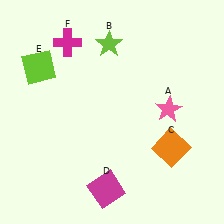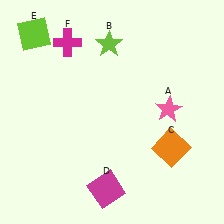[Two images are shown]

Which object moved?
The lime square (E) moved up.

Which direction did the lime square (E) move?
The lime square (E) moved up.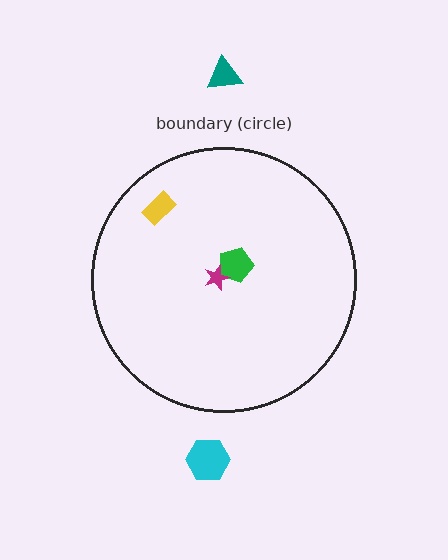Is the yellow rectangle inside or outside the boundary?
Inside.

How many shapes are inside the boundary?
3 inside, 2 outside.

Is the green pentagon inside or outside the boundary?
Inside.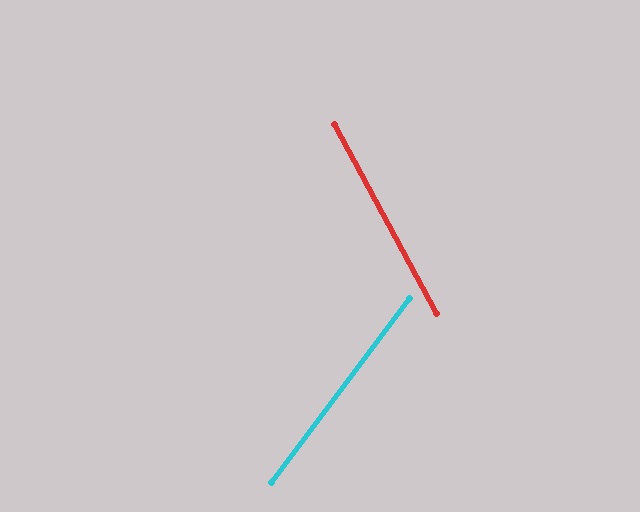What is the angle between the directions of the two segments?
Approximately 65 degrees.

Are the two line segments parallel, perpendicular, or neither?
Neither parallel nor perpendicular — they differ by about 65°.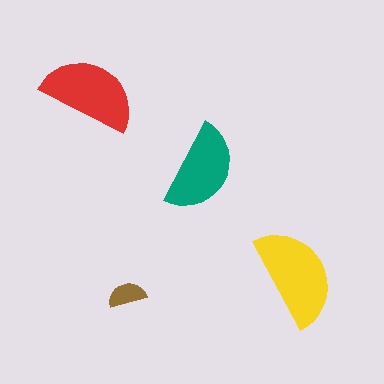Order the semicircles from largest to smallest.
the yellow one, the red one, the teal one, the brown one.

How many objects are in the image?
There are 4 objects in the image.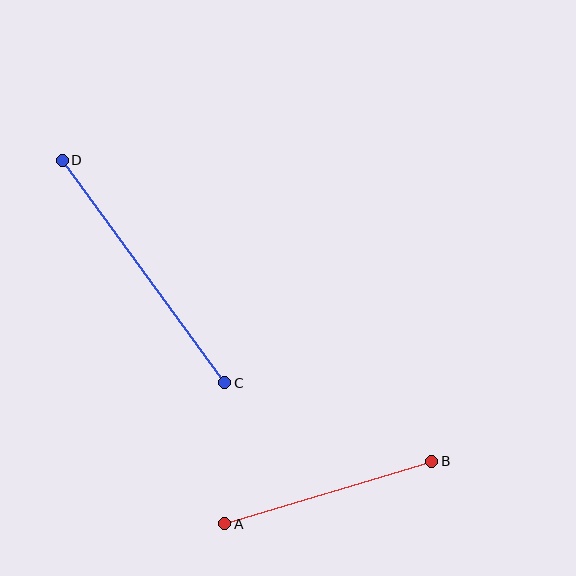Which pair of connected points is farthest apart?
Points C and D are farthest apart.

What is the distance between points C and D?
The distance is approximately 275 pixels.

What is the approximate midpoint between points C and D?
The midpoint is at approximately (144, 272) pixels.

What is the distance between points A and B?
The distance is approximately 216 pixels.